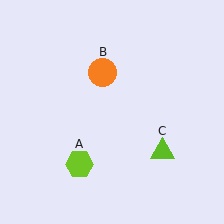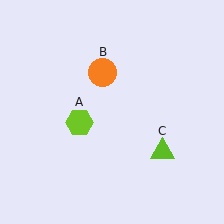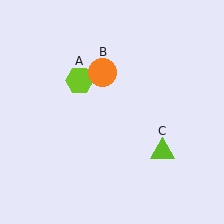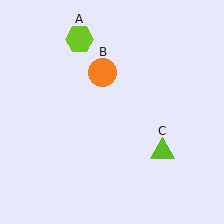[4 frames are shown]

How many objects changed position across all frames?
1 object changed position: lime hexagon (object A).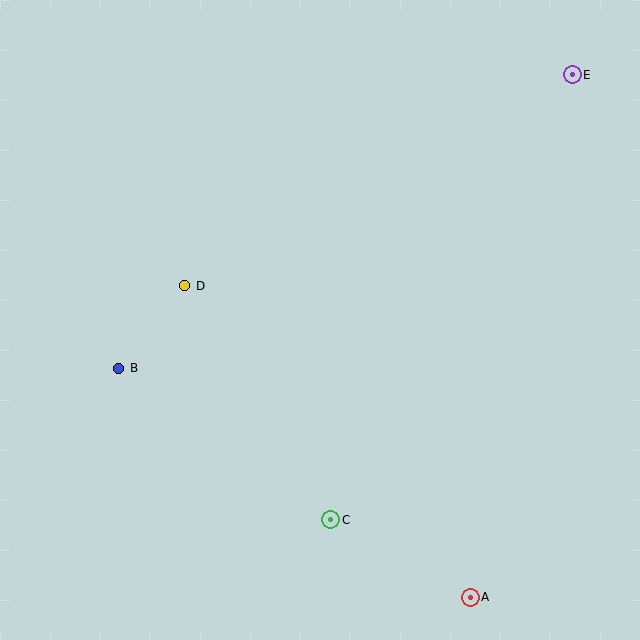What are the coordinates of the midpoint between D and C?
The midpoint between D and C is at (258, 403).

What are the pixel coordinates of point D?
Point D is at (185, 286).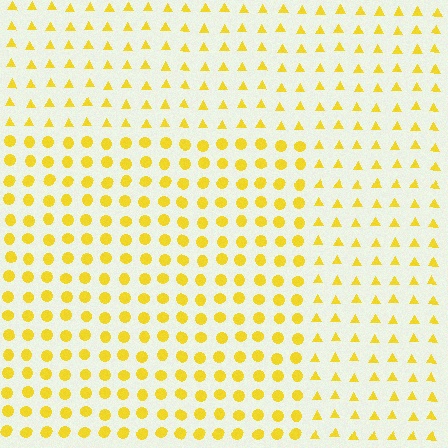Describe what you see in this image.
The image is filled with small yellow elements arranged in a uniform grid. A rectangle-shaped region contains circles, while the surrounding area contains triangles. The boundary is defined purely by the change in element shape.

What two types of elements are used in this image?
The image uses circles inside the rectangle region and triangles outside it.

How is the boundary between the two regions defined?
The boundary is defined by a change in element shape: circles inside vs. triangles outside. All elements share the same color and spacing.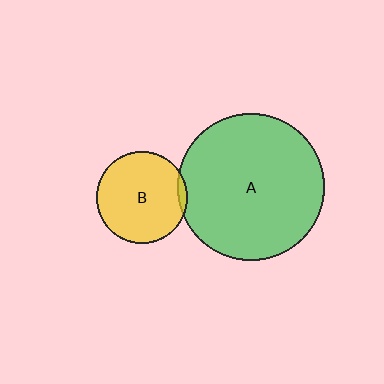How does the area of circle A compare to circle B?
Approximately 2.6 times.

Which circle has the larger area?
Circle A (green).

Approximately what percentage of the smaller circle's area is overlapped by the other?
Approximately 5%.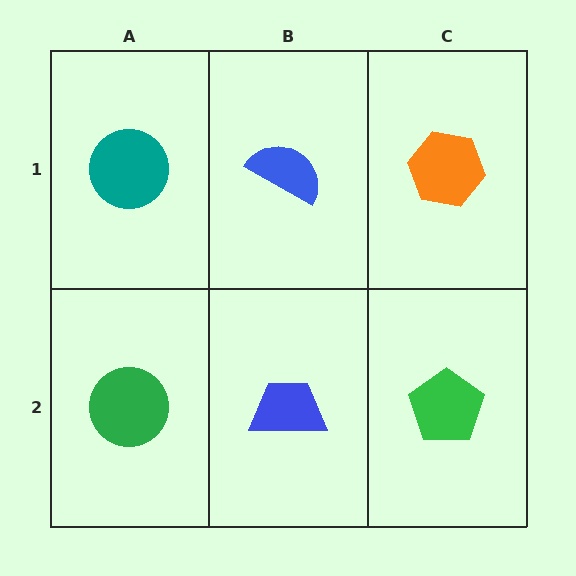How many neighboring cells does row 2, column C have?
2.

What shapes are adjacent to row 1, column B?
A blue trapezoid (row 2, column B), a teal circle (row 1, column A), an orange hexagon (row 1, column C).